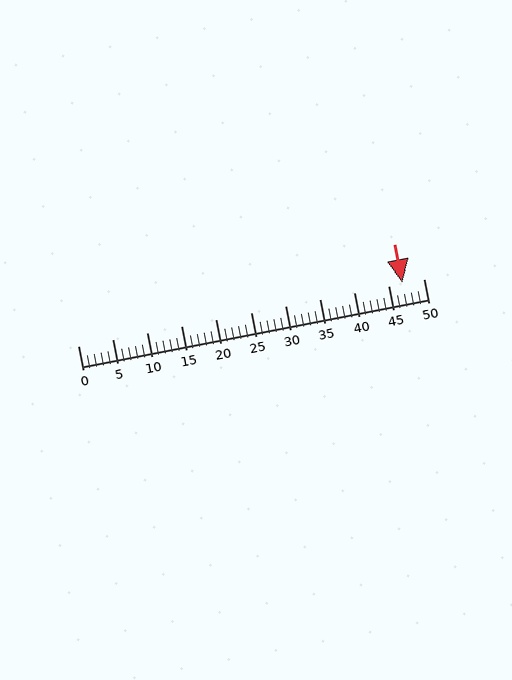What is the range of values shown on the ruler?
The ruler shows values from 0 to 50.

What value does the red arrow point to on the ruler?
The red arrow points to approximately 47.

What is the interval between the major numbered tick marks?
The major tick marks are spaced 5 units apart.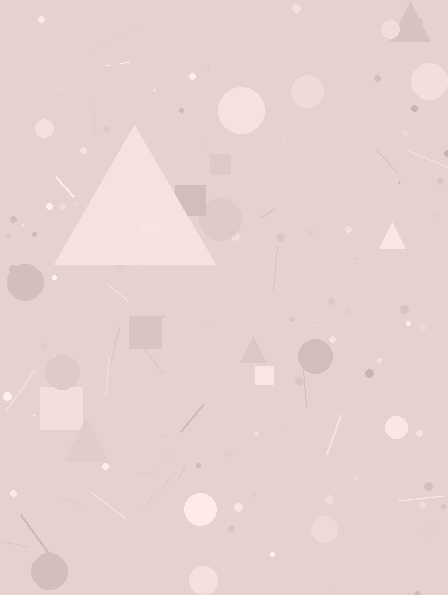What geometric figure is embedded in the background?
A triangle is embedded in the background.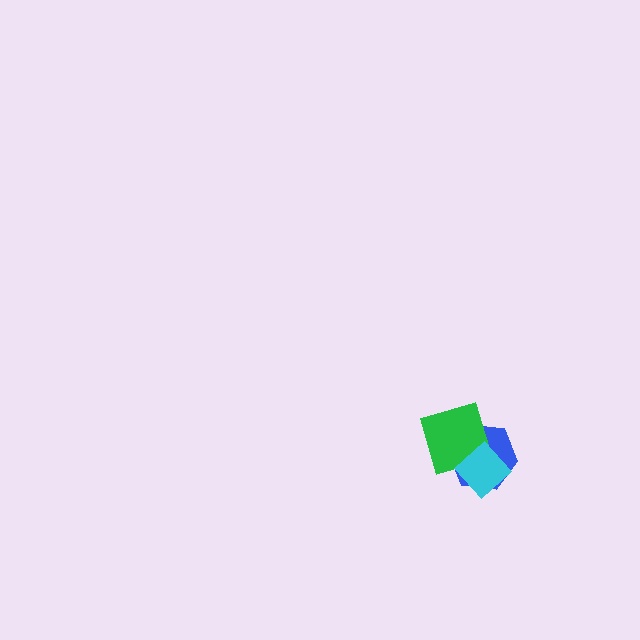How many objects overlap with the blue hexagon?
2 objects overlap with the blue hexagon.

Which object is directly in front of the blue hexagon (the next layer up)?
The green square is directly in front of the blue hexagon.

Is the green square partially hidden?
Yes, it is partially covered by another shape.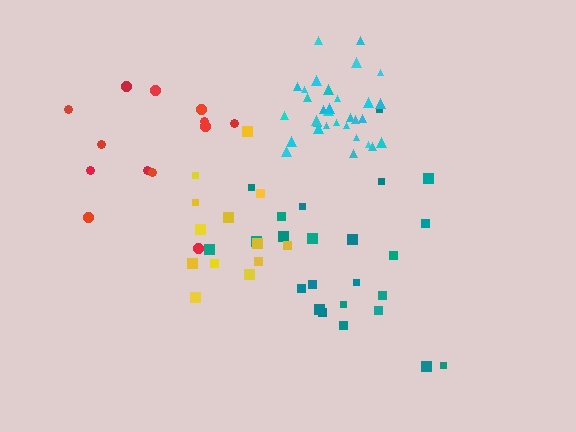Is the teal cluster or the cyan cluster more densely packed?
Cyan.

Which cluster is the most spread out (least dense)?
Red.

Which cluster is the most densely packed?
Cyan.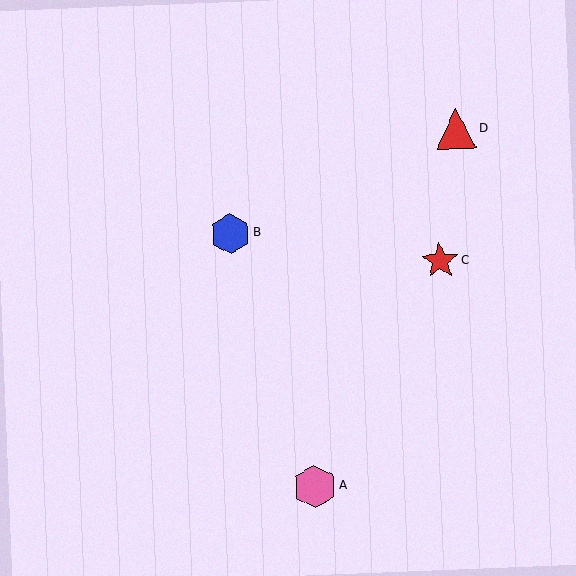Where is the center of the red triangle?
The center of the red triangle is at (456, 129).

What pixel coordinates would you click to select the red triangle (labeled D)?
Click at (456, 129) to select the red triangle D.